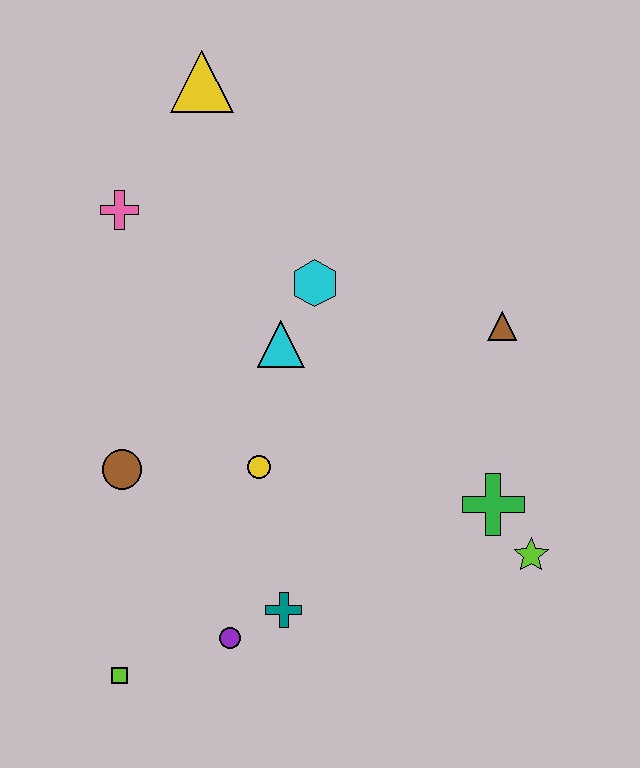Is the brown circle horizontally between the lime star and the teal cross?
No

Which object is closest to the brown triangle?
The green cross is closest to the brown triangle.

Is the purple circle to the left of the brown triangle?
Yes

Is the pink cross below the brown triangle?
No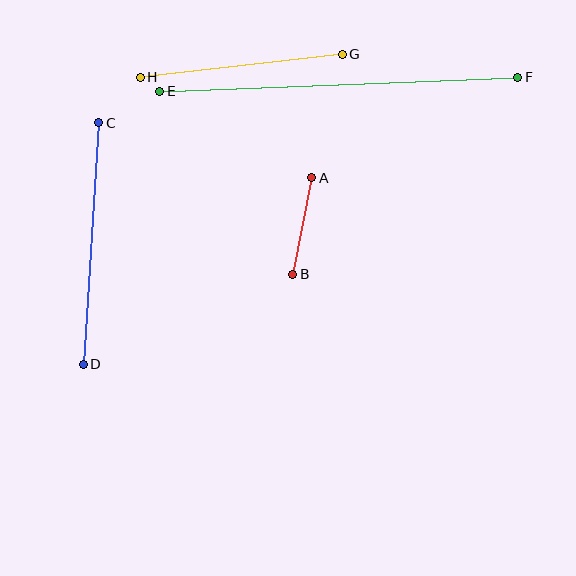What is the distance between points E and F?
The distance is approximately 358 pixels.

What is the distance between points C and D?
The distance is approximately 242 pixels.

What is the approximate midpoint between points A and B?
The midpoint is at approximately (302, 226) pixels.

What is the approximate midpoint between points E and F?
The midpoint is at approximately (339, 84) pixels.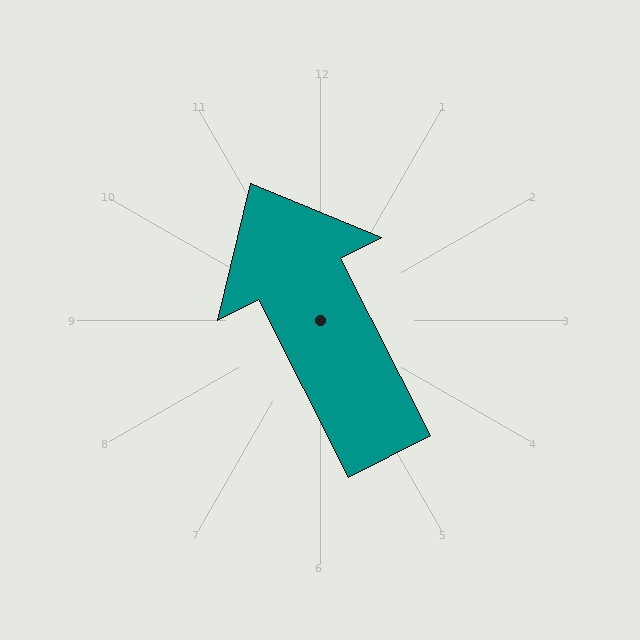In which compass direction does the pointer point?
Northwest.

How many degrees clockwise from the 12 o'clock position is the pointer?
Approximately 333 degrees.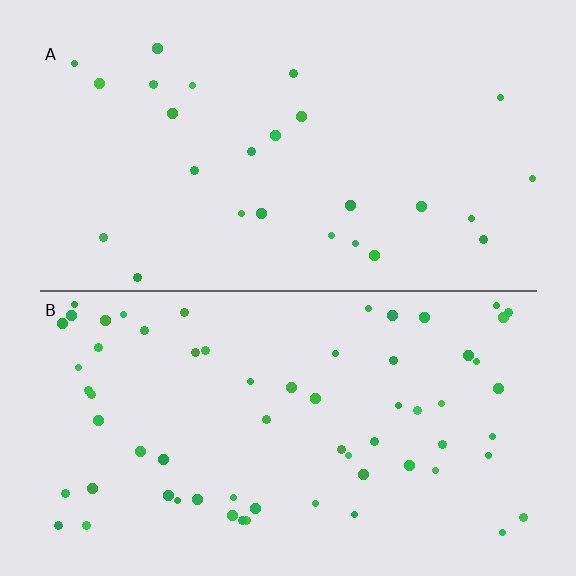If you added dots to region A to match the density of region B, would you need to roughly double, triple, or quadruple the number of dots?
Approximately triple.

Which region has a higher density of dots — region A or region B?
B (the bottom).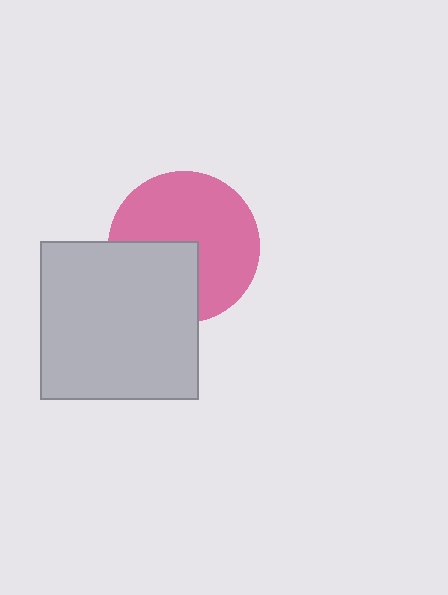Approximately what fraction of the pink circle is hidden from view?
Roughly 34% of the pink circle is hidden behind the light gray square.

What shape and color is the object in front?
The object in front is a light gray square.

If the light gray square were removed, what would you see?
You would see the complete pink circle.